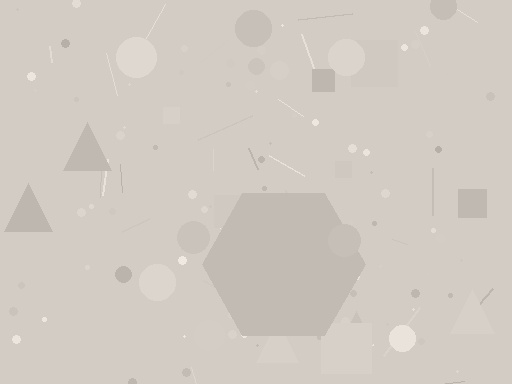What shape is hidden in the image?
A hexagon is hidden in the image.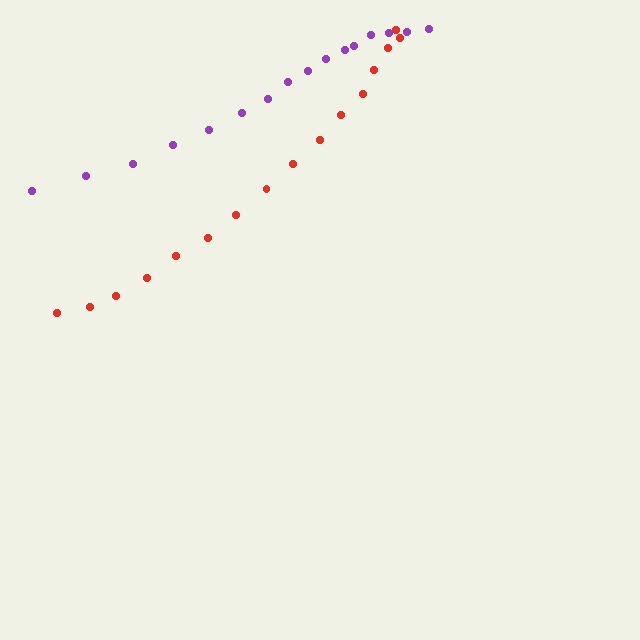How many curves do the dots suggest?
There are 2 distinct paths.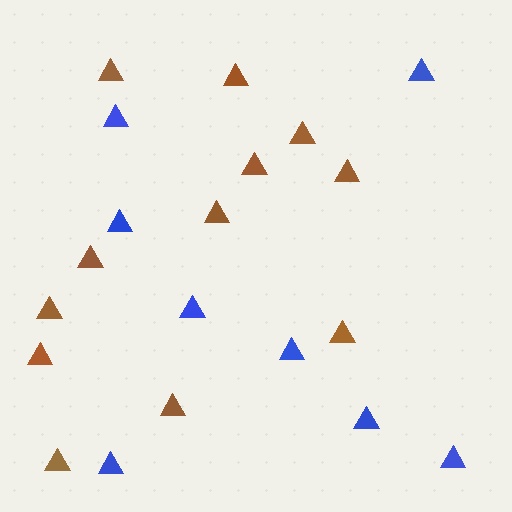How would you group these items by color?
There are 2 groups: one group of blue triangles (8) and one group of brown triangles (12).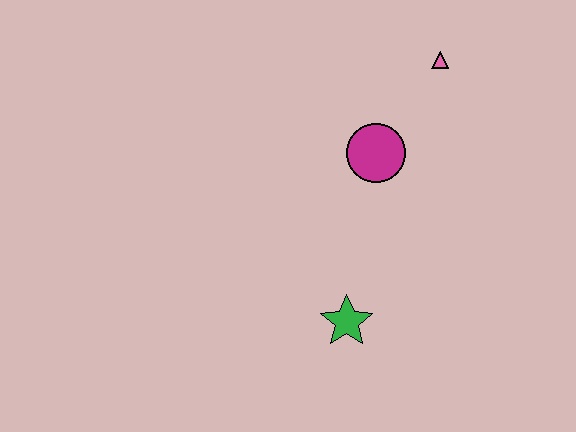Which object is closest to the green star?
The magenta circle is closest to the green star.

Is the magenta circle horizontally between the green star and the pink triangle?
Yes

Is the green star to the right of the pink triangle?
No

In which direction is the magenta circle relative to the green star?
The magenta circle is above the green star.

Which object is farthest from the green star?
The pink triangle is farthest from the green star.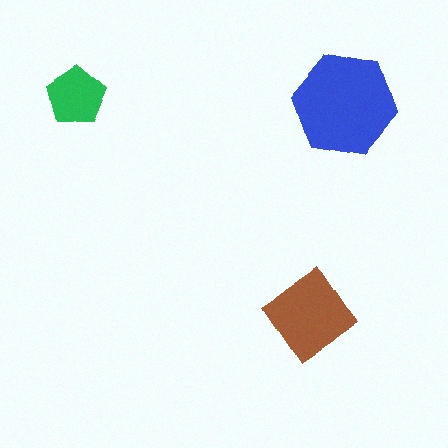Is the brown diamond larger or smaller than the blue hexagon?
Smaller.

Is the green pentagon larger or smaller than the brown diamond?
Smaller.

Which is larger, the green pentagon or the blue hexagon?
The blue hexagon.